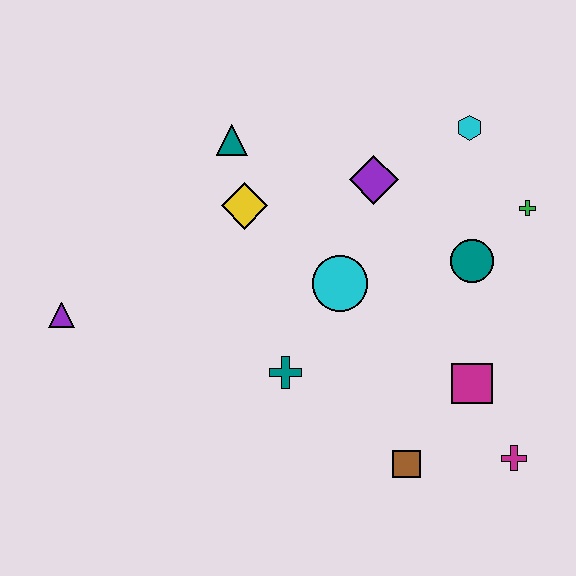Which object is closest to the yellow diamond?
The teal triangle is closest to the yellow diamond.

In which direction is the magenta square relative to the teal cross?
The magenta square is to the right of the teal cross.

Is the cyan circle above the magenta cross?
Yes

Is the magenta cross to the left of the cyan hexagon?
No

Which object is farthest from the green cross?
The purple triangle is farthest from the green cross.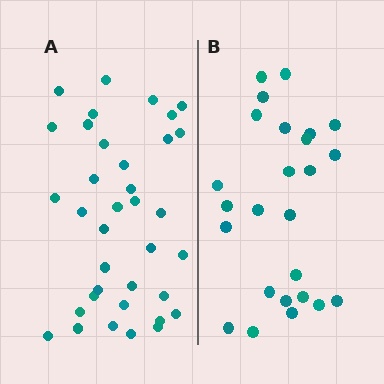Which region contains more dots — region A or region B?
Region A (the left region) has more dots.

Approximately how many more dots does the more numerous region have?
Region A has roughly 12 or so more dots than region B.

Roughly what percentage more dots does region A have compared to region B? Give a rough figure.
About 45% more.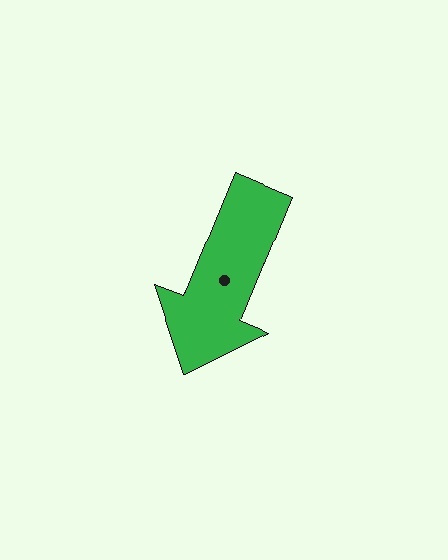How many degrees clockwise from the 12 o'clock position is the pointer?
Approximately 202 degrees.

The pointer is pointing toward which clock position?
Roughly 7 o'clock.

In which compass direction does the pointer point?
South.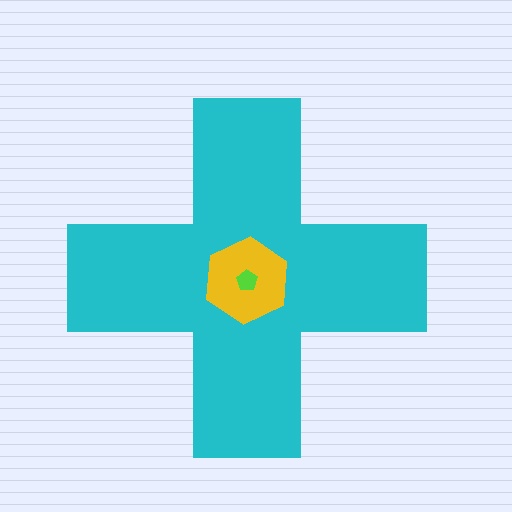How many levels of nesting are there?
3.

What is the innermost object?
The lime pentagon.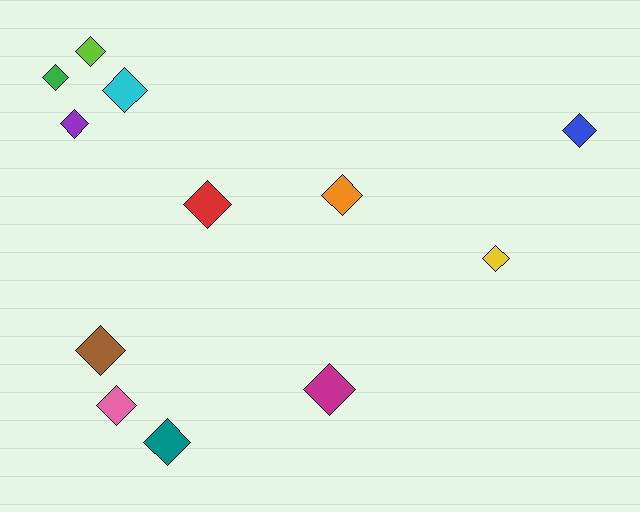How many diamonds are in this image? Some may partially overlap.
There are 12 diamonds.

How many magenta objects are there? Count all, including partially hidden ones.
There is 1 magenta object.